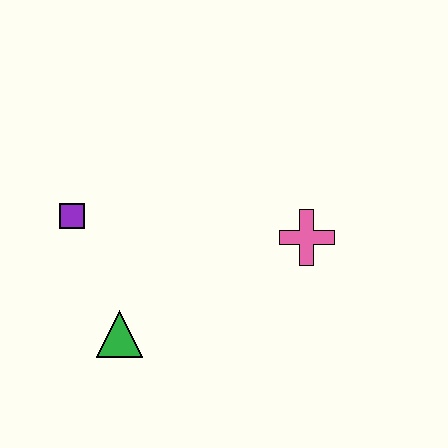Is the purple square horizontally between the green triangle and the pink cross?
No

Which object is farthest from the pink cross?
The purple square is farthest from the pink cross.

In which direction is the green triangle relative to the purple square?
The green triangle is below the purple square.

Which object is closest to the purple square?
The green triangle is closest to the purple square.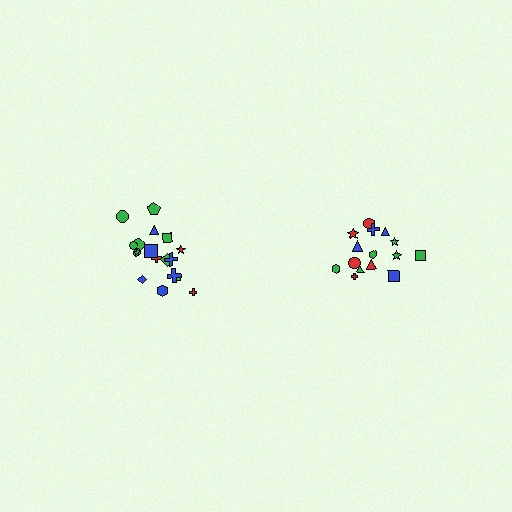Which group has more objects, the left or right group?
The left group.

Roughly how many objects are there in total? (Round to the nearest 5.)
Roughly 35 objects in total.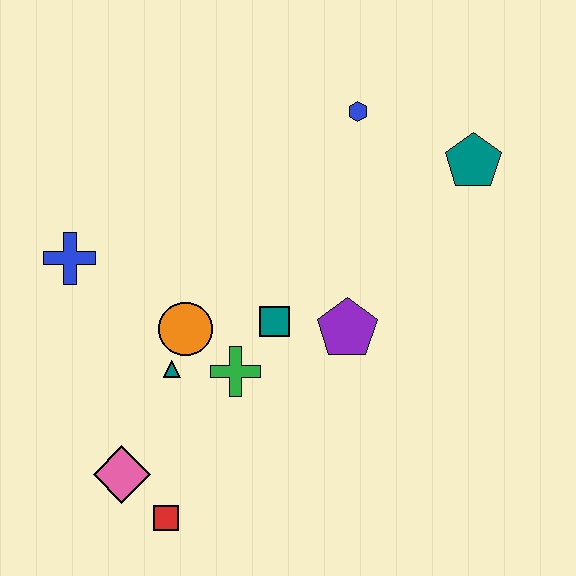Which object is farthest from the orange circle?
The teal pentagon is farthest from the orange circle.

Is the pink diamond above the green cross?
No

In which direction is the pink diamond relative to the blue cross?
The pink diamond is below the blue cross.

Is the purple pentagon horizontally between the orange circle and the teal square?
No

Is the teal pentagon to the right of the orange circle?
Yes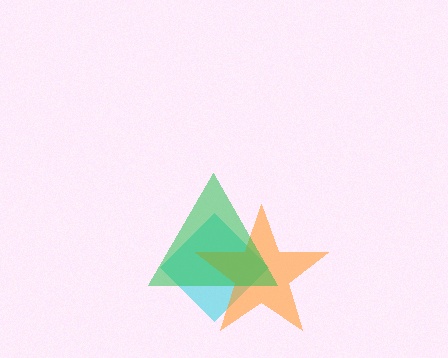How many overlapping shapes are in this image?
There are 3 overlapping shapes in the image.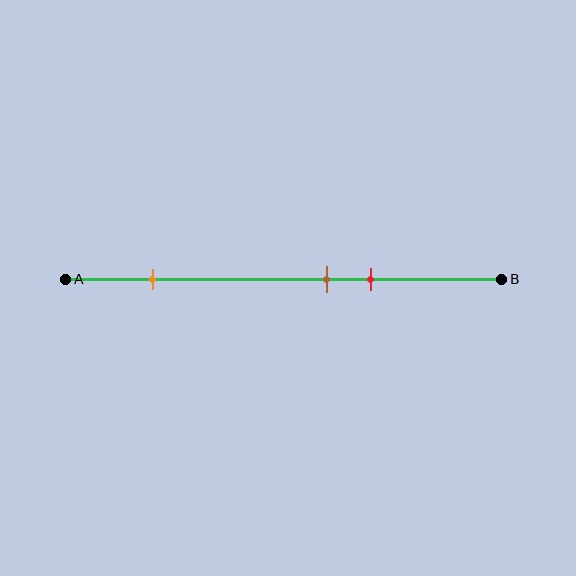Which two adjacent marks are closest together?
The brown and red marks are the closest adjacent pair.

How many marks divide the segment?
There are 3 marks dividing the segment.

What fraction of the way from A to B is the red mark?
The red mark is approximately 70% (0.7) of the way from A to B.